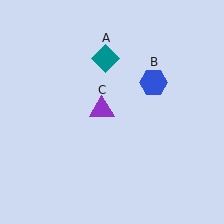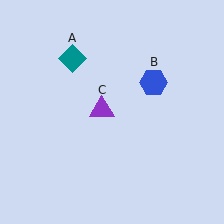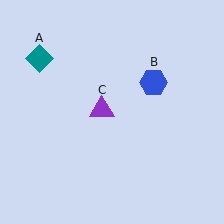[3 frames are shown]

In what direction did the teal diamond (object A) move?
The teal diamond (object A) moved left.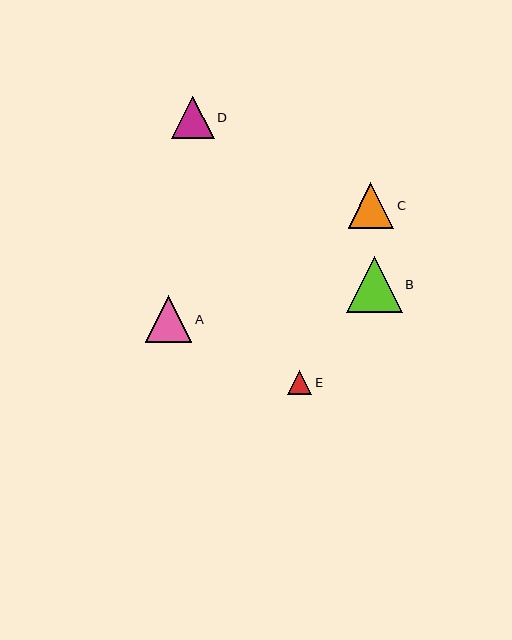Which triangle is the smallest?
Triangle E is the smallest with a size of approximately 24 pixels.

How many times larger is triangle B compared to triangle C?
Triangle B is approximately 1.2 times the size of triangle C.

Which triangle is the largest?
Triangle B is the largest with a size of approximately 56 pixels.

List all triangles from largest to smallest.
From largest to smallest: B, A, C, D, E.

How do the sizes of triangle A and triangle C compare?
Triangle A and triangle C are approximately the same size.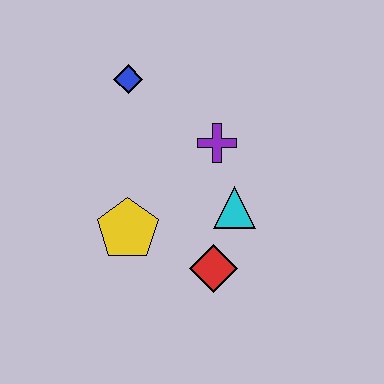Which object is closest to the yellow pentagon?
The red diamond is closest to the yellow pentagon.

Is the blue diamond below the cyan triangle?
No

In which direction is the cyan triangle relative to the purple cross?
The cyan triangle is below the purple cross.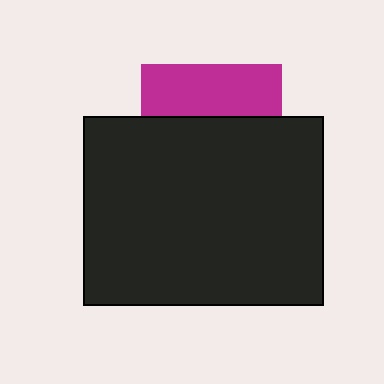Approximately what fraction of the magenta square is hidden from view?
Roughly 63% of the magenta square is hidden behind the black rectangle.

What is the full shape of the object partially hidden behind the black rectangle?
The partially hidden object is a magenta square.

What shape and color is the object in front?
The object in front is a black rectangle.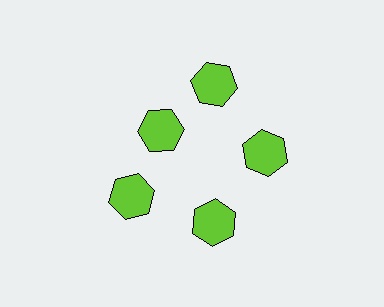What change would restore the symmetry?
The symmetry would be restored by moving it outward, back onto the ring so that all 5 hexagons sit at equal angles and equal distance from the center.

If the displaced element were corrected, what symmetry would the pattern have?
It would have 5-fold rotational symmetry — the pattern would map onto itself every 72 degrees.